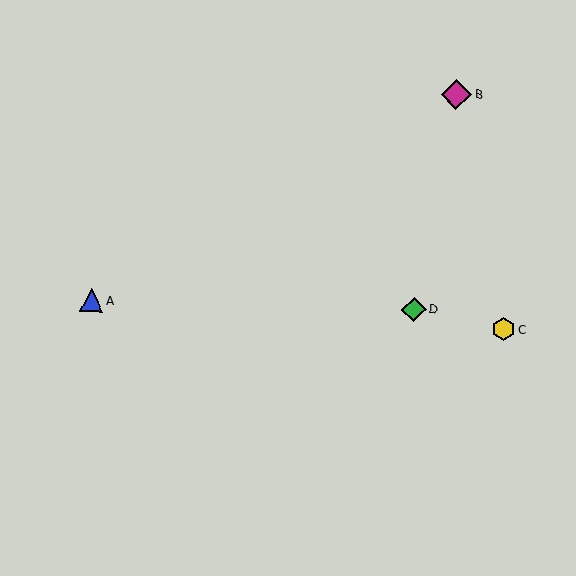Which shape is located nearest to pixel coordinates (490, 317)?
The yellow hexagon (labeled C) at (504, 329) is nearest to that location.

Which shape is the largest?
The magenta diamond (labeled B) is the largest.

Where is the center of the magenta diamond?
The center of the magenta diamond is at (456, 94).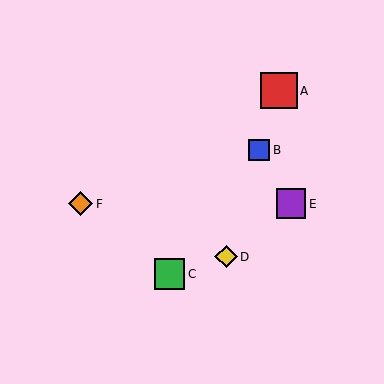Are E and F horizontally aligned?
Yes, both are at y≈204.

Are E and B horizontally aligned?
No, E is at y≈204 and B is at y≈150.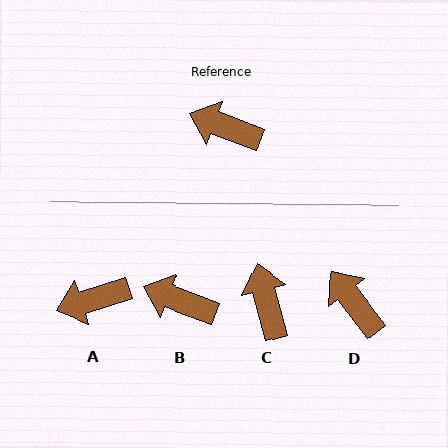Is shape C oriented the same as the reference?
No, it is off by about 54 degrees.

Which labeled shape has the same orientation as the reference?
B.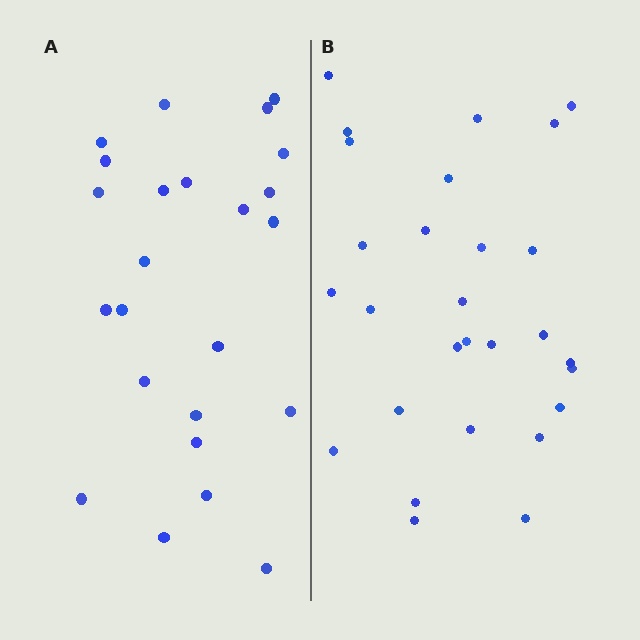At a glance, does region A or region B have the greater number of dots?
Region B (the right region) has more dots.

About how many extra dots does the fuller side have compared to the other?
Region B has about 4 more dots than region A.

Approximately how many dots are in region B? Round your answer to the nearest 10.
About 30 dots. (The exact count is 28, which rounds to 30.)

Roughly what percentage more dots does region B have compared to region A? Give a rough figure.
About 15% more.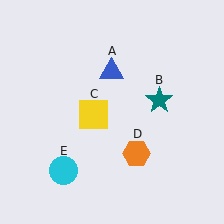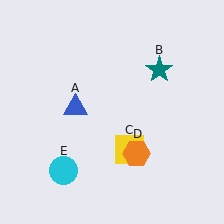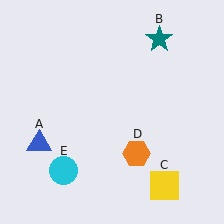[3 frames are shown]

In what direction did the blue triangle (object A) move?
The blue triangle (object A) moved down and to the left.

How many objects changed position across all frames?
3 objects changed position: blue triangle (object A), teal star (object B), yellow square (object C).